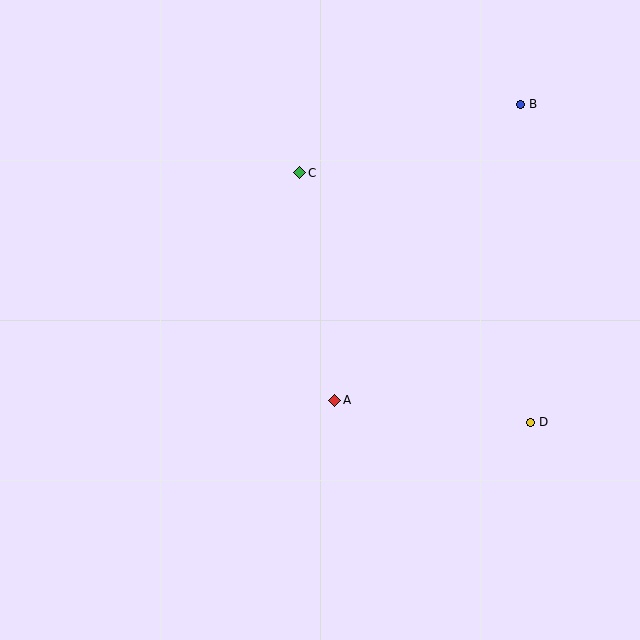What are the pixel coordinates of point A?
Point A is at (335, 400).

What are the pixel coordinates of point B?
Point B is at (521, 104).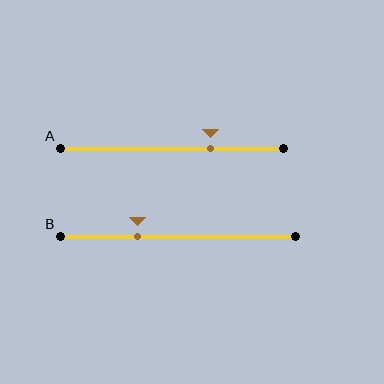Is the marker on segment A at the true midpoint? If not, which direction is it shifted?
No, the marker on segment A is shifted to the right by about 17% of the segment length.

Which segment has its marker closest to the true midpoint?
Segment B has its marker closest to the true midpoint.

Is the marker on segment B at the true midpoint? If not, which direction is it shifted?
No, the marker on segment B is shifted to the left by about 17% of the segment length.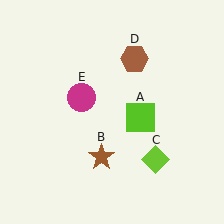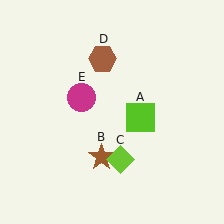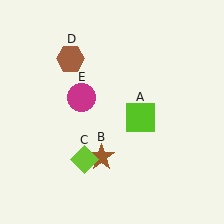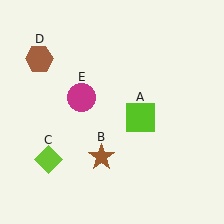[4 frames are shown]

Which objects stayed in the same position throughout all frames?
Lime square (object A) and brown star (object B) and magenta circle (object E) remained stationary.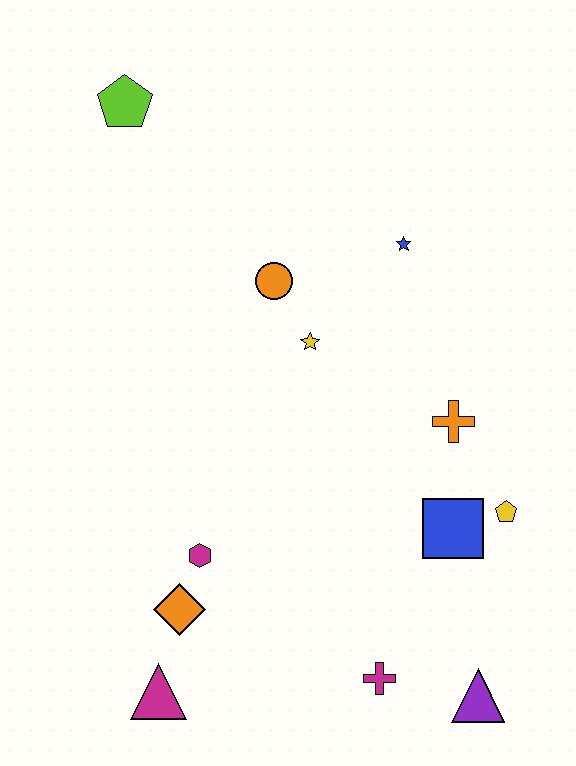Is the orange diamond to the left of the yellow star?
Yes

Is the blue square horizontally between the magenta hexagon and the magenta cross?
No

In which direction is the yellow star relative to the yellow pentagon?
The yellow star is to the left of the yellow pentagon.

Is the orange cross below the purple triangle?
No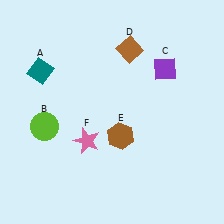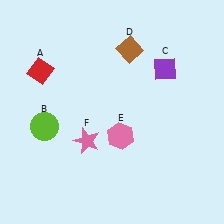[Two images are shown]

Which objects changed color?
A changed from teal to red. E changed from brown to pink.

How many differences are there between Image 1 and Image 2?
There are 2 differences between the two images.